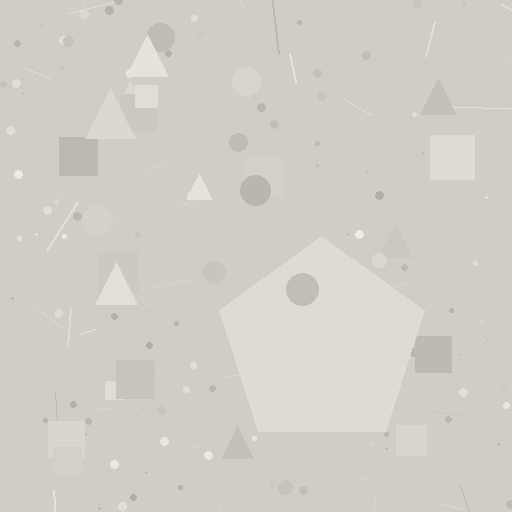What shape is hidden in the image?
A pentagon is hidden in the image.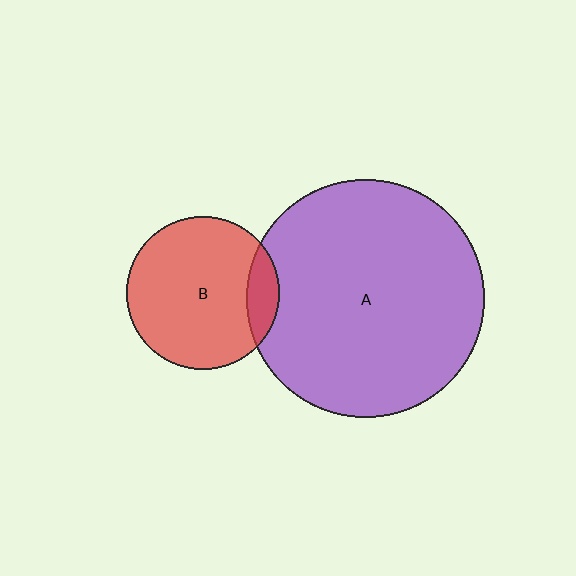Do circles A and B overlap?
Yes.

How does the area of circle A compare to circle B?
Approximately 2.4 times.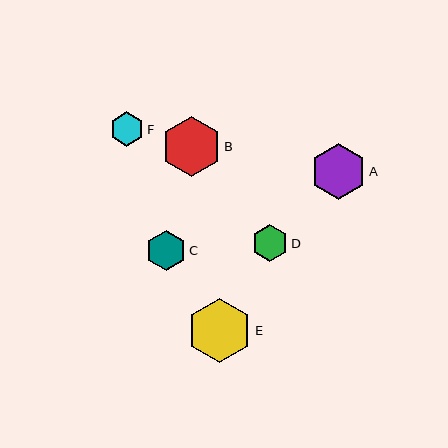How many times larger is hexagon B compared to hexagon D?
Hexagon B is approximately 1.6 times the size of hexagon D.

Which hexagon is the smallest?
Hexagon F is the smallest with a size of approximately 35 pixels.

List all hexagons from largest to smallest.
From largest to smallest: E, B, A, C, D, F.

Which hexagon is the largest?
Hexagon E is the largest with a size of approximately 65 pixels.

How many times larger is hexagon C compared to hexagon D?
Hexagon C is approximately 1.1 times the size of hexagon D.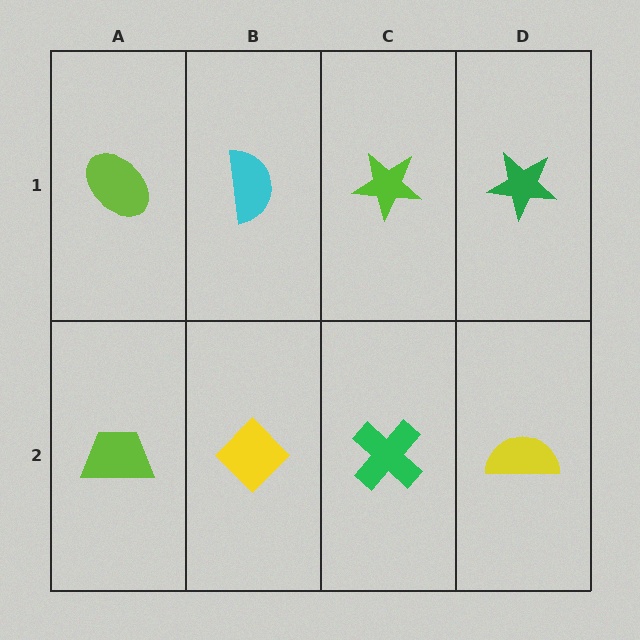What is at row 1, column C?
A lime star.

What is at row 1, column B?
A cyan semicircle.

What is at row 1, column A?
A lime ellipse.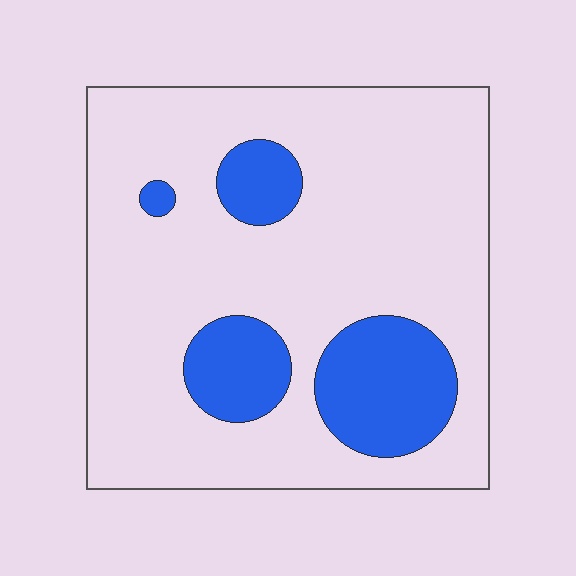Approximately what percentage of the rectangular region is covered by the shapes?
Approximately 20%.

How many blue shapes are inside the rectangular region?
4.